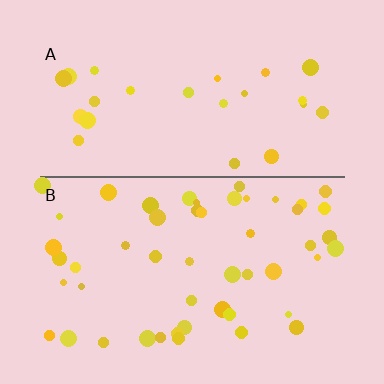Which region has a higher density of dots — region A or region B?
B (the bottom).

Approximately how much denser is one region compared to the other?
Approximately 2.0× — region B over region A.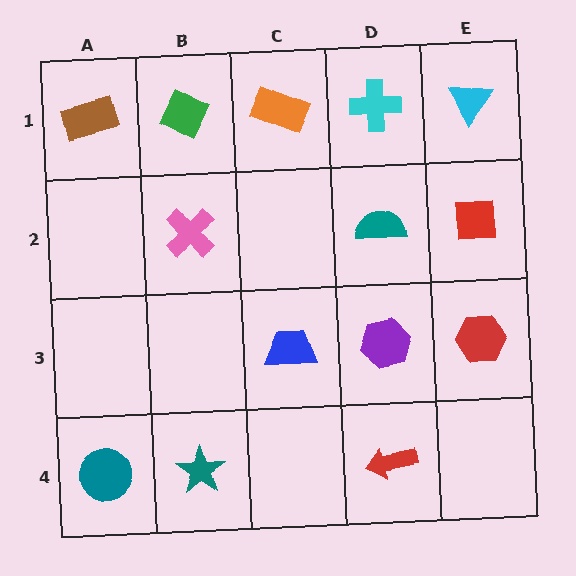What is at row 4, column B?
A teal star.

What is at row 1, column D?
A cyan cross.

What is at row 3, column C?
A blue trapezoid.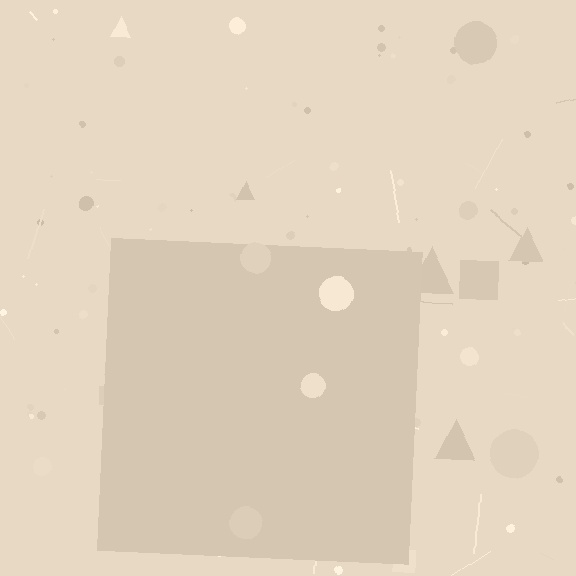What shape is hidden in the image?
A square is hidden in the image.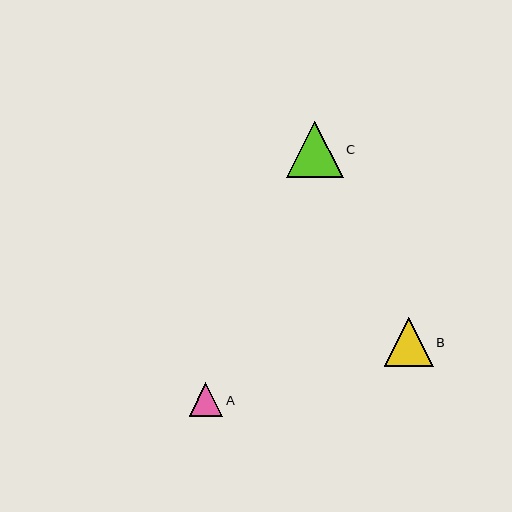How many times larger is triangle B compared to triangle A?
Triangle B is approximately 1.5 times the size of triangle A.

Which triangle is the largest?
Triangle C is the largest with a size of approximately 57 pixels.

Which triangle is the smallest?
Triangle A is the smallest with a size of approximately 34 pixels.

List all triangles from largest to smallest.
From largest to smallest: C, B, A.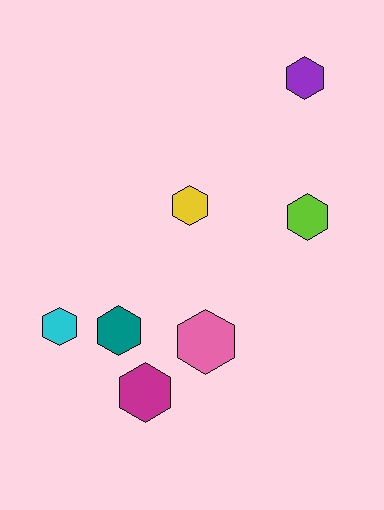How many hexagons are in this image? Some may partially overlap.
There are 7 hexagons.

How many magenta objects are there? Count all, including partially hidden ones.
There is 1 magenta object.